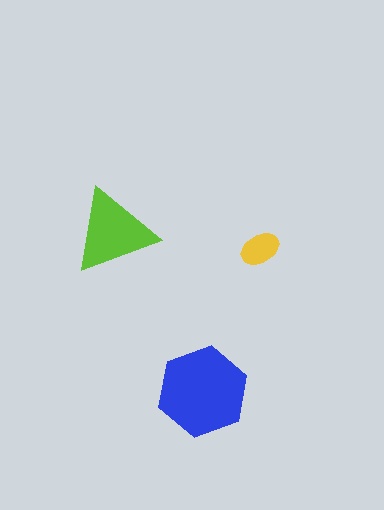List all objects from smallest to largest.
The yellow ellipse, the lime triangle, the blue hexagon.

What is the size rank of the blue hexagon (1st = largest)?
1st.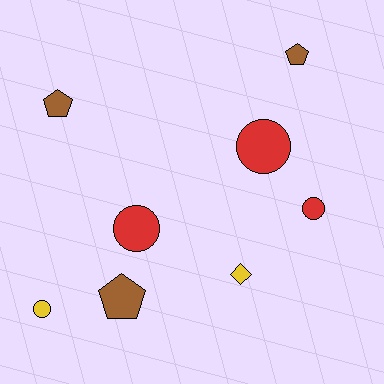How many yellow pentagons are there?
There are no yellow pentagons.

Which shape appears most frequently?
Circle, with 4 objects.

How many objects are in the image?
There are 8 objects.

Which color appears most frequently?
Red, with 3 objects.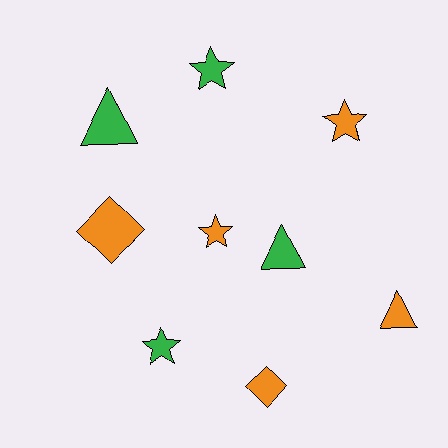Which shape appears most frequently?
Star, with 4 objects.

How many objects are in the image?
There are 9 objects.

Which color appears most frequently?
Orange, with 5 objects.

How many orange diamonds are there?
There are 2 orange diamonds.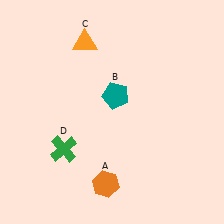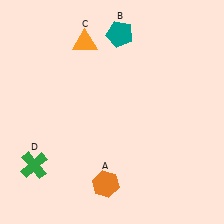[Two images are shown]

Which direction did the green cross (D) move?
The green cross (D) moved left.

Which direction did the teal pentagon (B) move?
The teal pentagon (B) moved up.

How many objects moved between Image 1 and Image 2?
2 objects moved between the two images.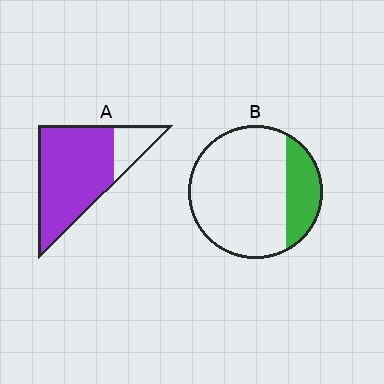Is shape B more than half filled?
No.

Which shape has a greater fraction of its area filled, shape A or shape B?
Shape A.